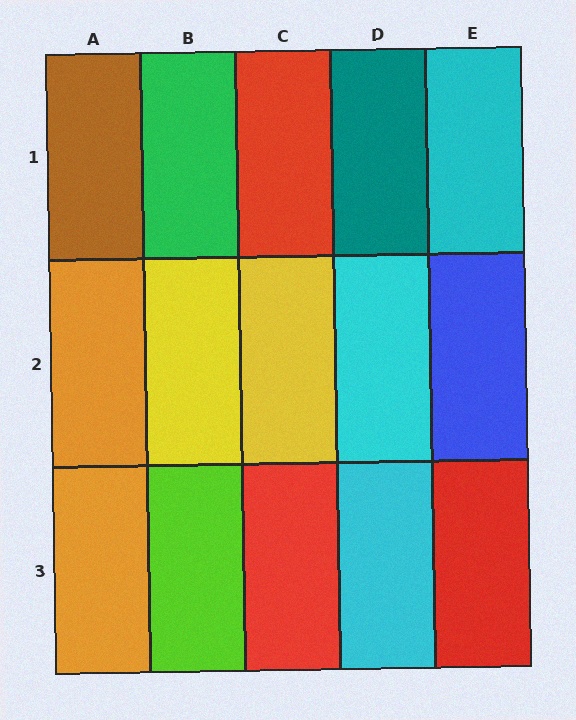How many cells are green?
1 cell is green.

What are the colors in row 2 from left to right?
Orange, yellow, yellow, cyan, blue.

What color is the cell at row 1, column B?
Green.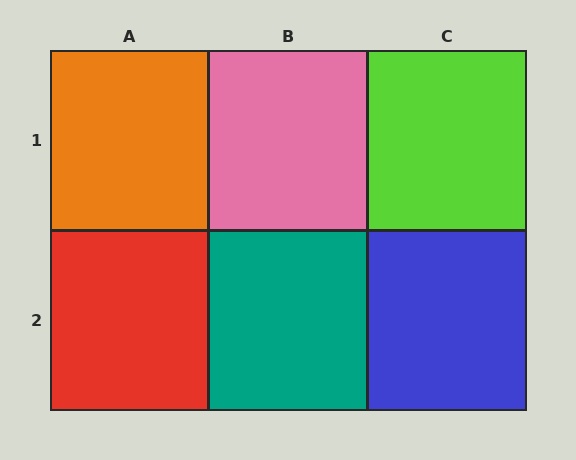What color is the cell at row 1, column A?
Orange.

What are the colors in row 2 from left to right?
Red, teal, blue.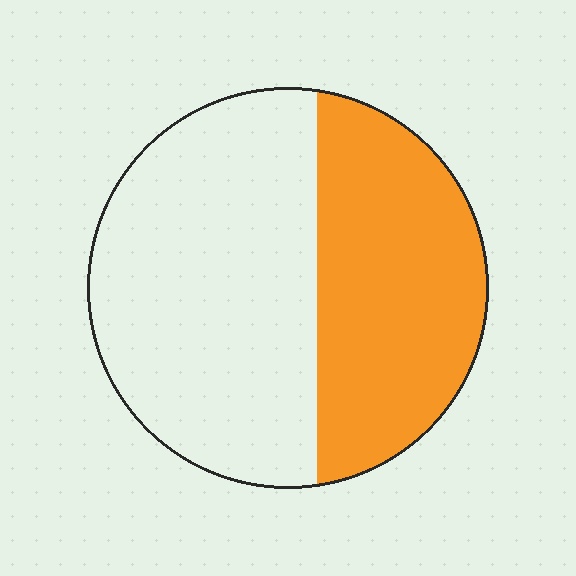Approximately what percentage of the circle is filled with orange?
Approximately 40%.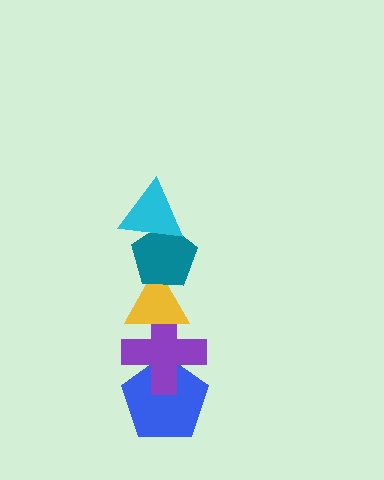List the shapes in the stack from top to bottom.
From top to bottom: the cyan triangle, the teal pentagon, the yellow triangle, the purple cross, the blue pentagon.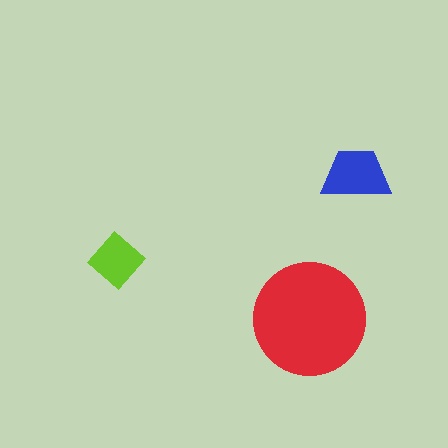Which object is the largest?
The red circle.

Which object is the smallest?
The lime diamond.